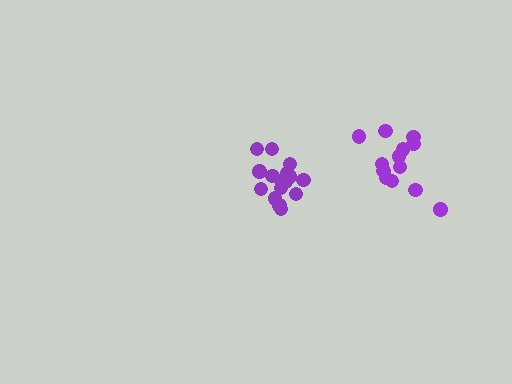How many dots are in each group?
Group 1: 16 dots, Group 2: 13 dots (29 total).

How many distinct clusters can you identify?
There are 2 distinct clusters.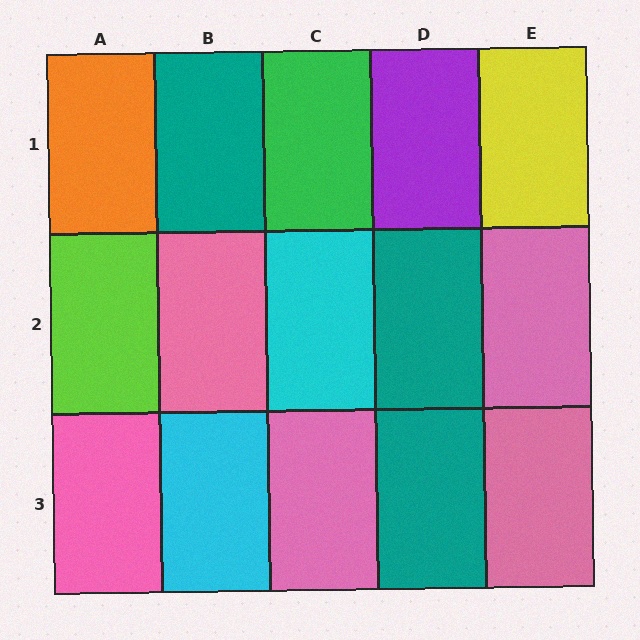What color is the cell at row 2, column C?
Cyan.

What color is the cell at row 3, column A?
Pink.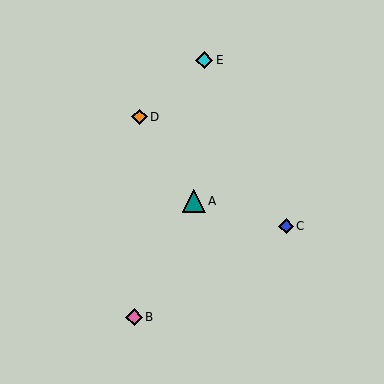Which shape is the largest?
The teal triangle (labeled A) is the largest.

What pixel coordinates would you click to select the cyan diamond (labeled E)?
Click at (204, 60) to select the cyan diamond E.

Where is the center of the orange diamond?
The center of the orange diamond is at (139, 117).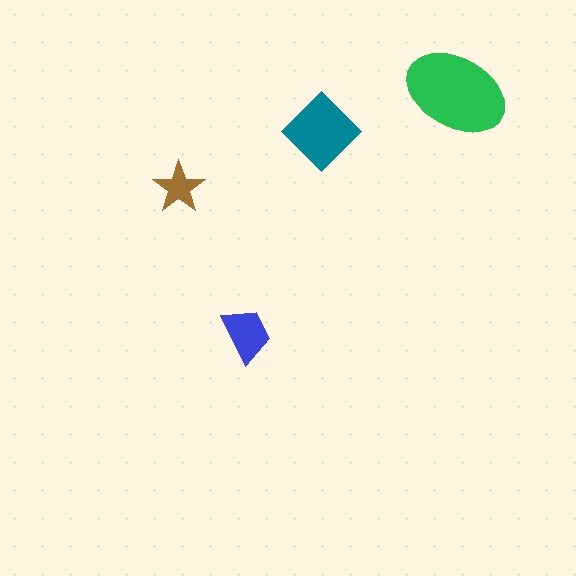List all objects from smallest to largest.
The brown star, the blue trapezoid, the teal diamond, the green ellipse.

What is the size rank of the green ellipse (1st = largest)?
1st.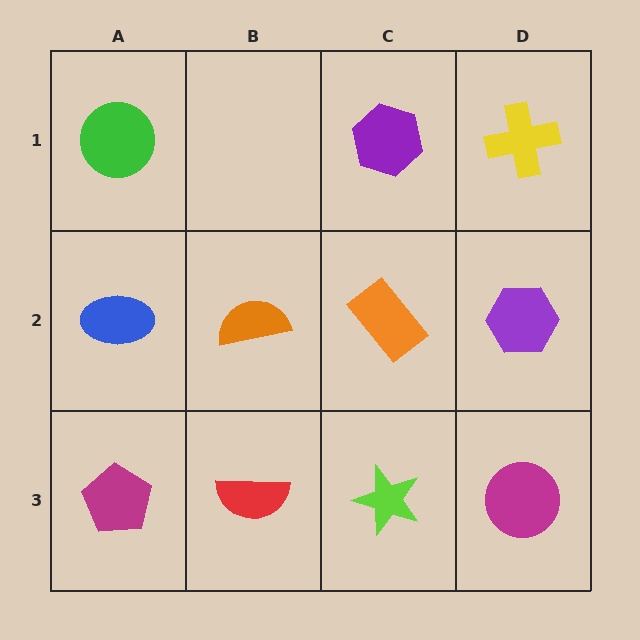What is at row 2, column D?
A purple hexagon.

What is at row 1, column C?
A purple hexagon.